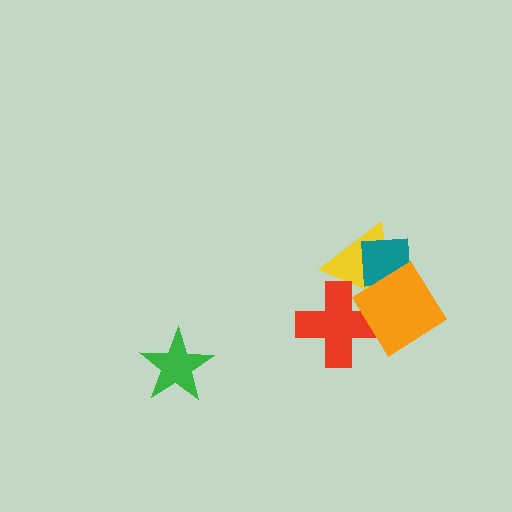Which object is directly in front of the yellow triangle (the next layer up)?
The teal square is directly in front of the yellow triangle.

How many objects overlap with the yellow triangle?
3 objects overlap with the yellow triangle.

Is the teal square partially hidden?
Yes, it is partially covered by another shape.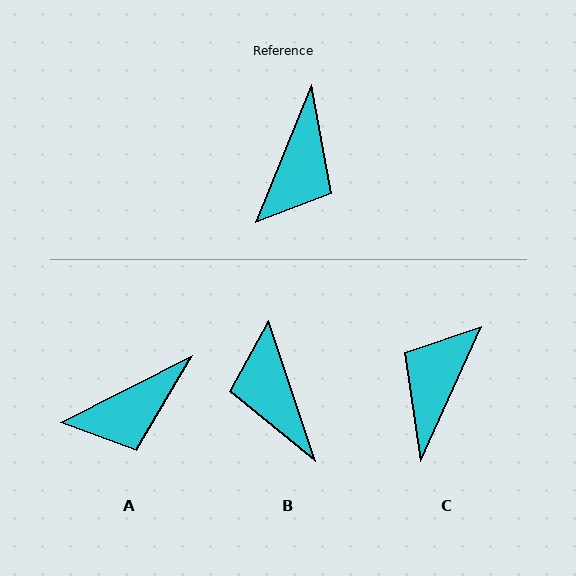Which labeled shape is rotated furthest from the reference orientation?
C, about 178 degrees away.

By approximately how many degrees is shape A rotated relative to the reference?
Approximately 41 degrees clockwise.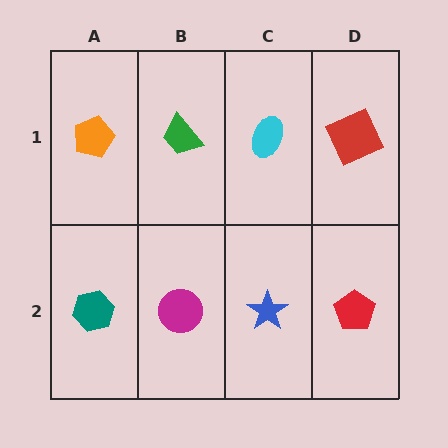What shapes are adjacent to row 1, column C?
A blue star (row 2, column C), a green trapezoid (row 1, column B), a red square (row 1, column D).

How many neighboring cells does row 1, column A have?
2.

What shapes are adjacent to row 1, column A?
A teal hexagon (row 2, column A), a green trapezoid (row 1, column B).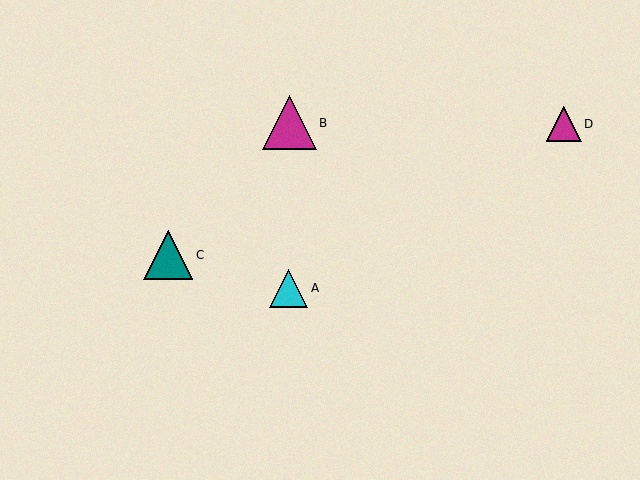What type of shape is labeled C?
Shape C is a teal triangle.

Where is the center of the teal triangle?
The center of the teal triangle is at (168, 255).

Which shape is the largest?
The magenta triangle (labeled B) is the largest.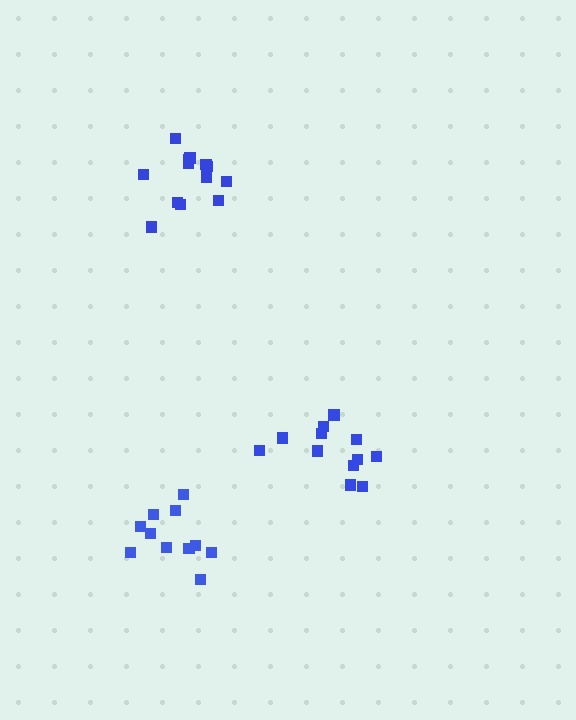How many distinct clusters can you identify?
There are 3 distinct clusters.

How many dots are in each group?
Group 1: 13 dots, Group 2: 12 dots, Group 3: 13 dots (38 total).